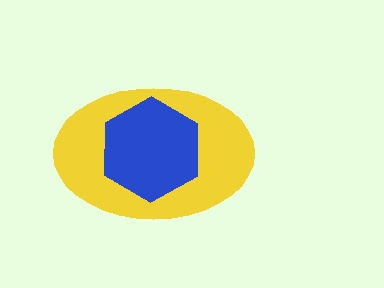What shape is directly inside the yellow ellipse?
The blue hexagon.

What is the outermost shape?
The yellow ellipse.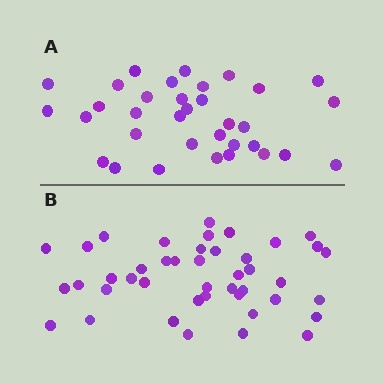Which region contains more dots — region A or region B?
Region B (the bottom region) has more dots.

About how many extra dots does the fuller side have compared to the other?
Region B has roughly 8 or so more dots than region A.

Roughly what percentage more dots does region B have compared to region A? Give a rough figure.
About 25% more.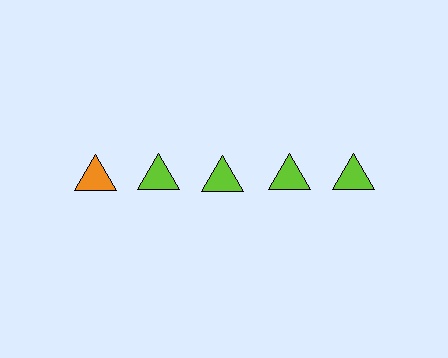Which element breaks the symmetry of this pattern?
The orange triangle in the top row, leftmost column breaks the symmetry. All other shapes are lime triangles.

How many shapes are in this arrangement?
There are 5 shapes arranged in a grid pattern.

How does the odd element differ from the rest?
It has a different color: orange instead of lime.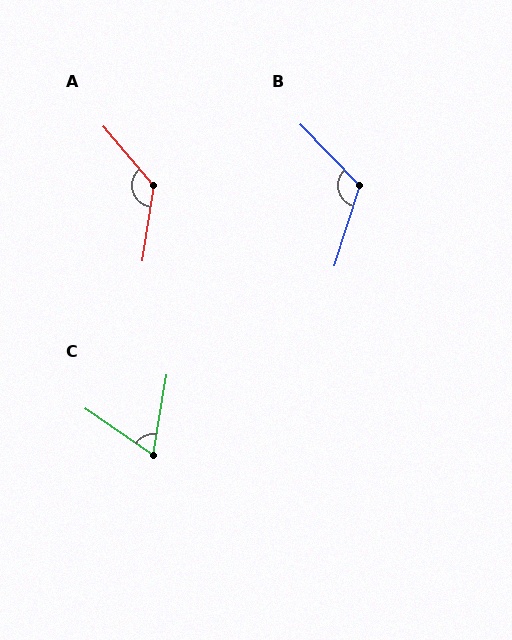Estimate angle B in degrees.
Approximately 119 degrees.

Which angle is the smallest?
C, at approximately 65 degrees.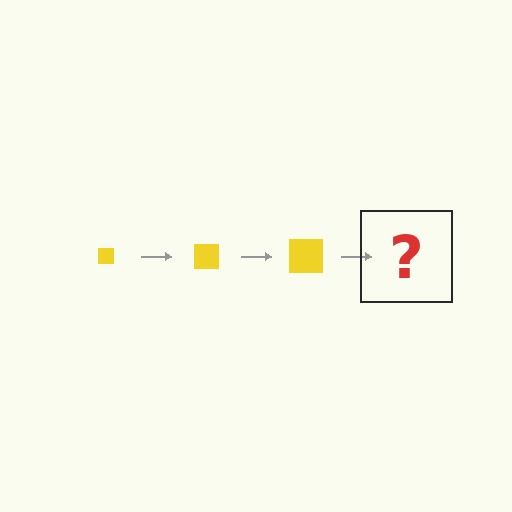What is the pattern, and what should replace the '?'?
The pattern is that the square gets progressively larger each step. The '?' should be a yellow square, larger than the previous one.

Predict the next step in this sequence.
The next step is a yellow square, larger than the previous one.